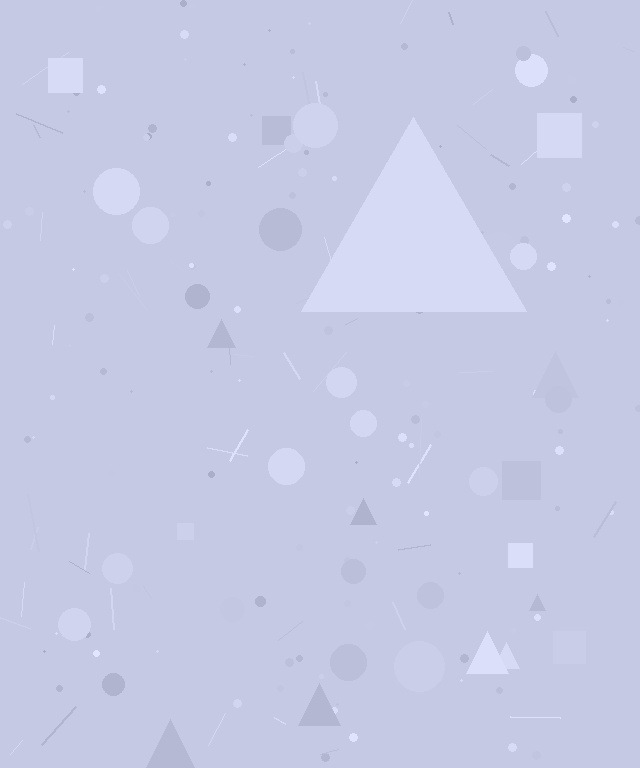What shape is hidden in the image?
A triangle is hidden in the image.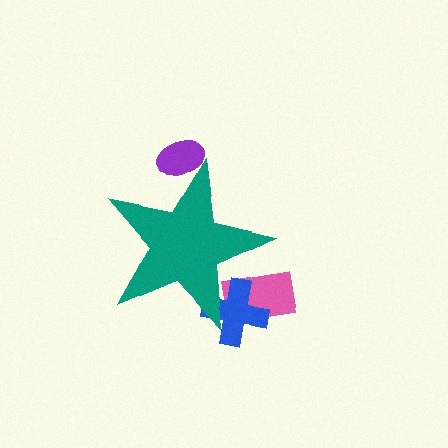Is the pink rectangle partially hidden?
Yes, the pink rectangle is partially hidden behind the teal star.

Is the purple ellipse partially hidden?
Yes, the purple ellipse is partially hidden behind the teal star.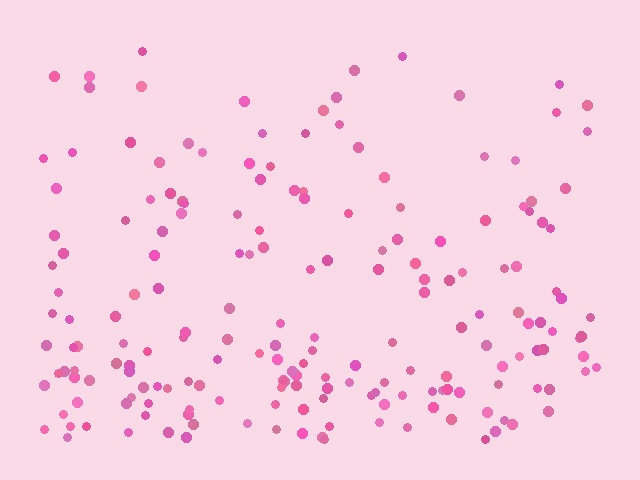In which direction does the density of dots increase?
From top to bottom, with the bottom side densest.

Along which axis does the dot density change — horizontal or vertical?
Vertical.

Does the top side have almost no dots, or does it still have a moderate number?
Still a moderate number, just noticeably fewer than the bottom.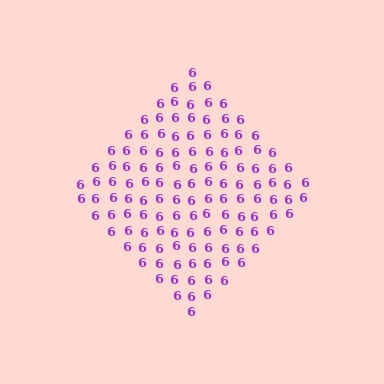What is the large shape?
The large shape is a diamond.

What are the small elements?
The small elements are digit 6's.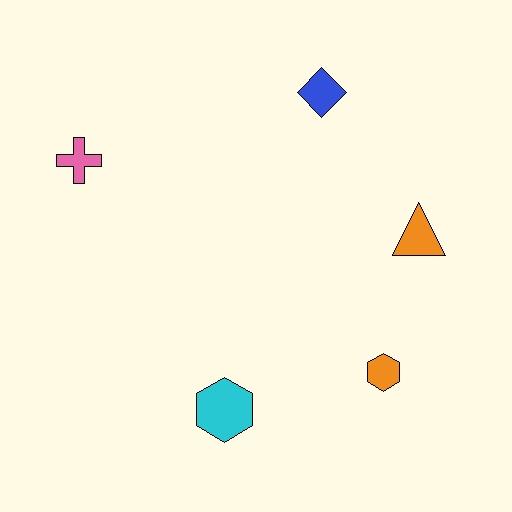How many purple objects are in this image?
There are no purple objects.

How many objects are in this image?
There are 5 objects.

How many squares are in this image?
There are no squares.